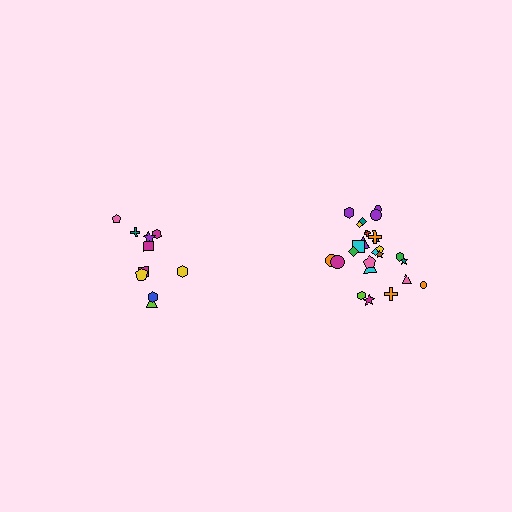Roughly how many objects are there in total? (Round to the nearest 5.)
Roughly 35 objects in total.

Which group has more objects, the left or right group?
The right group.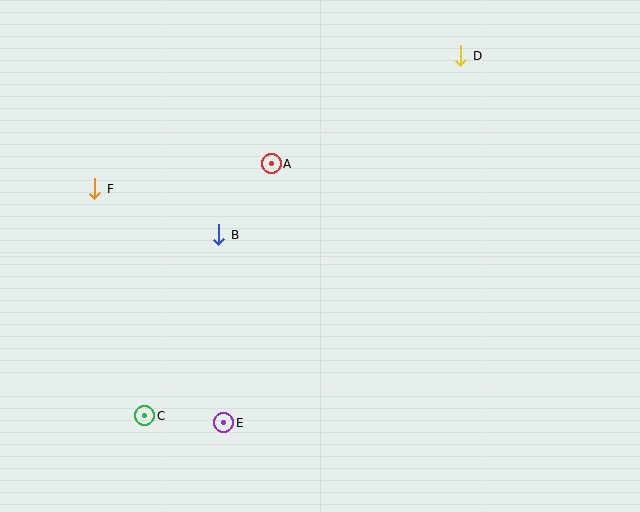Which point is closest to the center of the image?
Point B at (219, 235) is closest to the center.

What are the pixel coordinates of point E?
Point E is at (224, 423).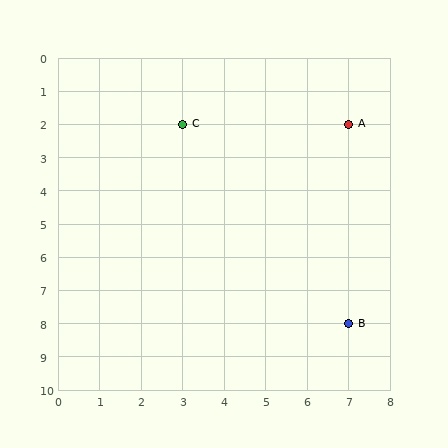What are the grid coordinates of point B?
Point B is at grid coordinates (7, 8).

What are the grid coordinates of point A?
Point A is at grid coordinates (7, 2).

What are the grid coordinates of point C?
Point C is at grid coordinates (3, 2).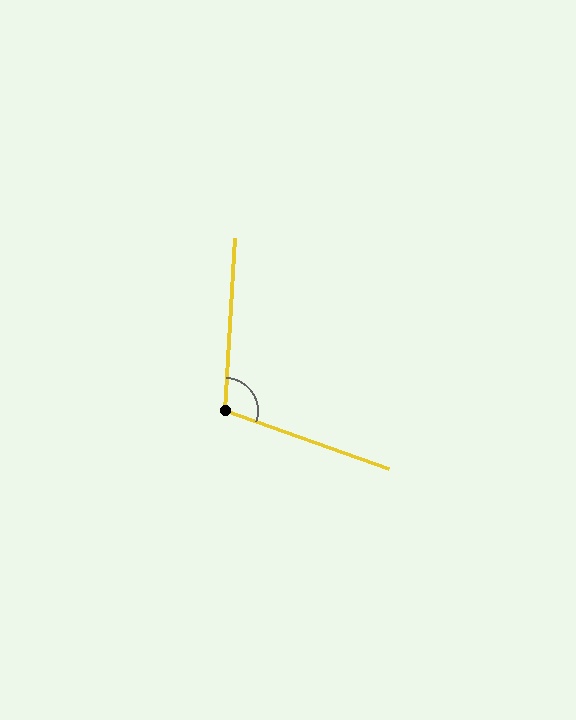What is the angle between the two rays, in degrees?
Approximately 106 degrees.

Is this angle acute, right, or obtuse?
It is obtuse.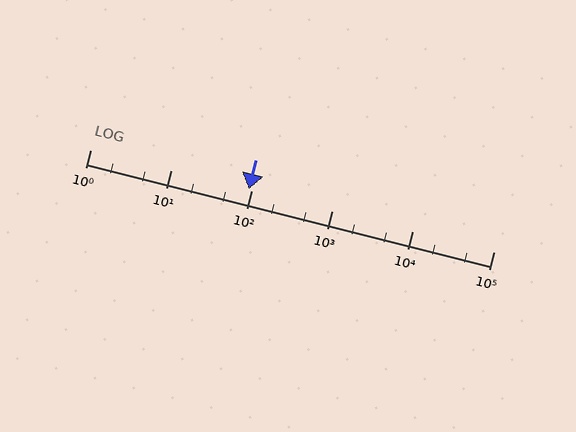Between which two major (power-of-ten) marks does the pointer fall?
The pointer is between 10 and 100.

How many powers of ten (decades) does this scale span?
The scale spans 5 decades, from 1 to 100000.